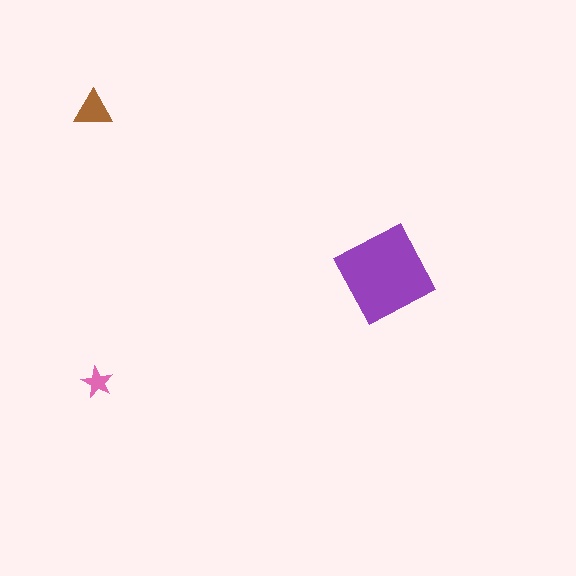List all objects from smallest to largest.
The pink star, the brown triangle, the purple diamond.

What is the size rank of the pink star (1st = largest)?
3rd.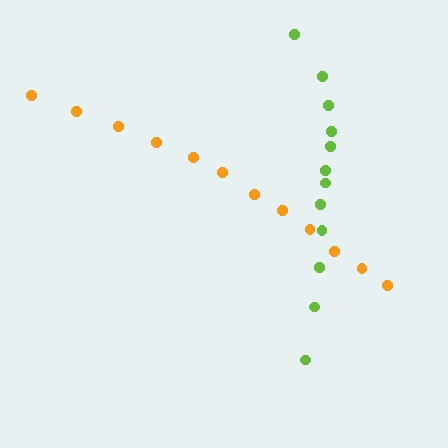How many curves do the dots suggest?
There are 2 distinct paths.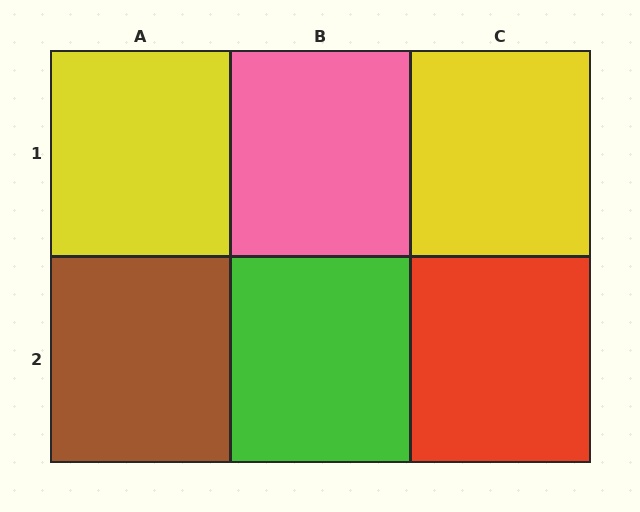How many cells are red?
1 cell is red.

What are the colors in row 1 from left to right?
Yellow, pink, yellow.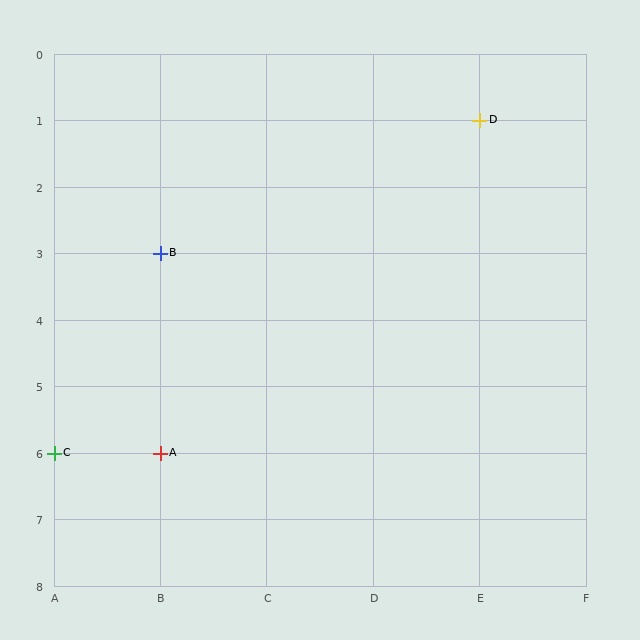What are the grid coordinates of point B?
Point B is at grid coordinates (B, 3).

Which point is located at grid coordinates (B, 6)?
Point A is at (B, 6).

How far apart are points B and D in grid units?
Points B and D are 3 columns and 2 rows apart (about 3.6 grid units diagonally).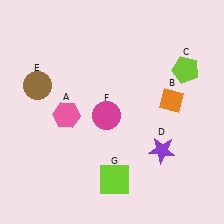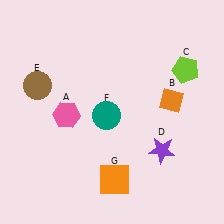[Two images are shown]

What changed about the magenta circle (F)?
In Image 1, F is magenta. In Image 2, it changed to teal.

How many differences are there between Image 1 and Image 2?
There are 2 differences between the two images.